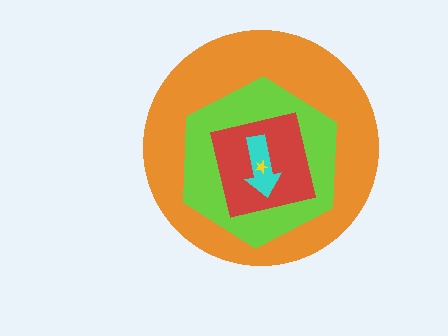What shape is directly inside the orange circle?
The lime hexagon.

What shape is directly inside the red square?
The cyan arrow.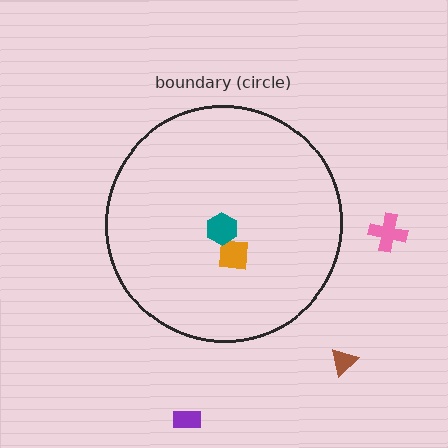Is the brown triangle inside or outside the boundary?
Outside.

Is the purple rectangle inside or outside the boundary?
Outside.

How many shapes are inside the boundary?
2 inside, 3 outside.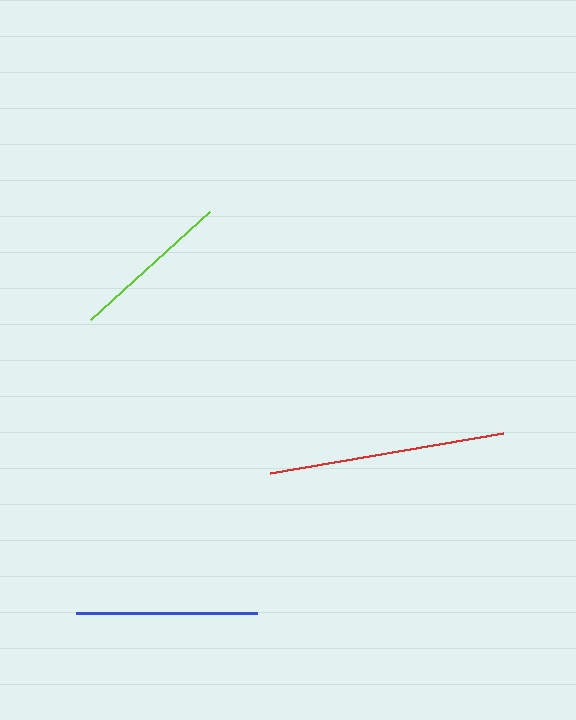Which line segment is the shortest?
The lime line is the shortest at approximately 161 pixels.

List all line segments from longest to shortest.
From longest to shortest: red, blue, lime.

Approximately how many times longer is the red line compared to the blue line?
The red line is approximately 1.3 times the length of the blue line.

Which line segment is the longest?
The red line is the longest at approximately 237 pixels.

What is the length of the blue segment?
The blue segment is approximately 181 pixels long.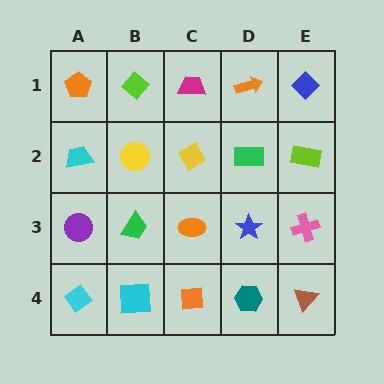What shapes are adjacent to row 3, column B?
A yellow circle (row 2, column B), a cyan square (row 4, column B), a purple circle (row 3, column A), an orange ellipse (row 3, column C).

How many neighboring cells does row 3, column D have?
4.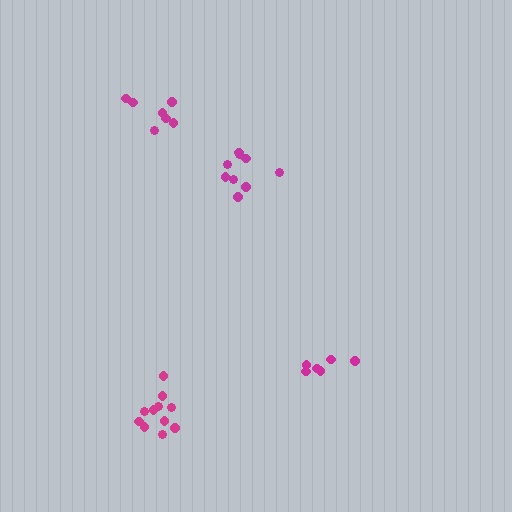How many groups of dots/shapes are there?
There are 4 groups.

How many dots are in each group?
Group 1: 7 dots, Group 2: 9 dots, Group 3: 6 dots, Group 4: 11 dots (33 total).